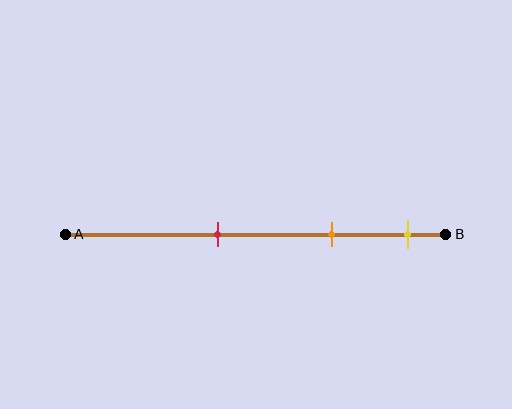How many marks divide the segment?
There are 3 marks dividing the segment.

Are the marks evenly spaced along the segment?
Yes, the marks are approximately evenly spaced.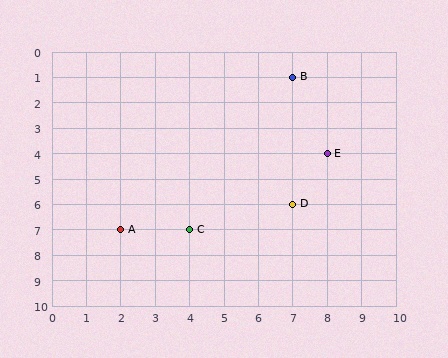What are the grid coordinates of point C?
Point C is at grid coordinates (4, 7).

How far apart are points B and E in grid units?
Points B and E are 1 column and 3 rows apart (about 3.2 grid units diagonally).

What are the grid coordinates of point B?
Point B is at grid coordinates (7, 1).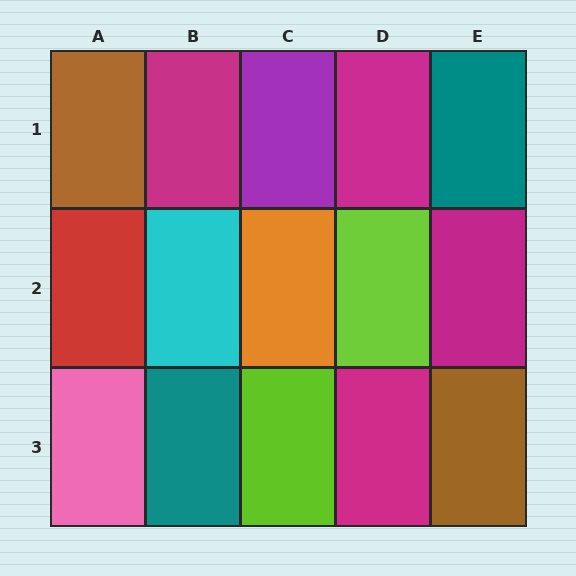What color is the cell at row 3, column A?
Pink.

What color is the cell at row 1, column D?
Magenta.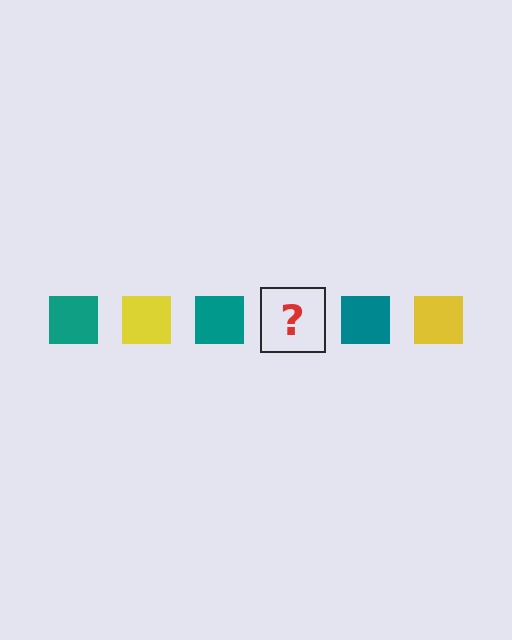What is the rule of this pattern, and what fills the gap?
The rule is that the pattern cycles through teal, yellow squares. The gap should be filled with a yellow square.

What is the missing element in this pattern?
The missing element is a yellow square.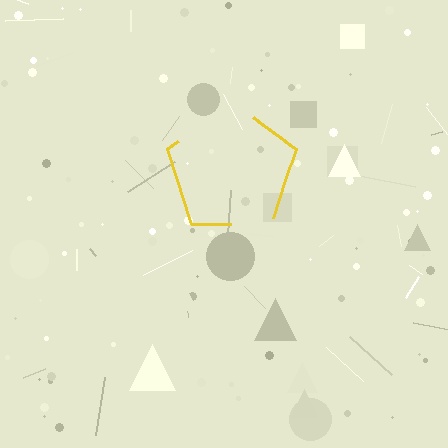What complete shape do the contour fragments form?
The contour fragments form a pentagon.